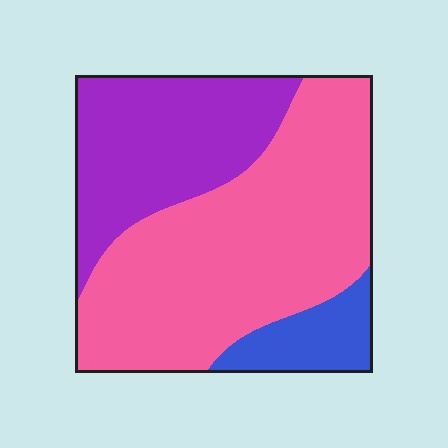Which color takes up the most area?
Pink, at roughly 60%.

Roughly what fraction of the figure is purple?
Purple takes up between a quarter and a half of the figure.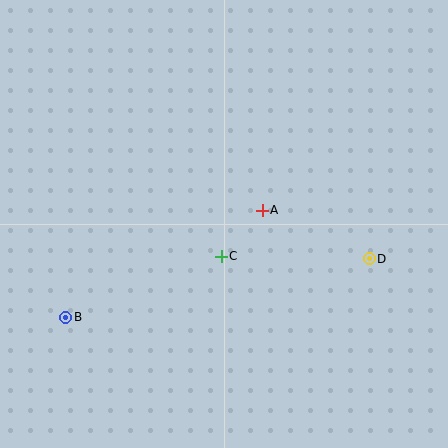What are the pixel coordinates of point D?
Point D is at (369, 259).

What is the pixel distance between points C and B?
The distance between C and B is 167 pixels.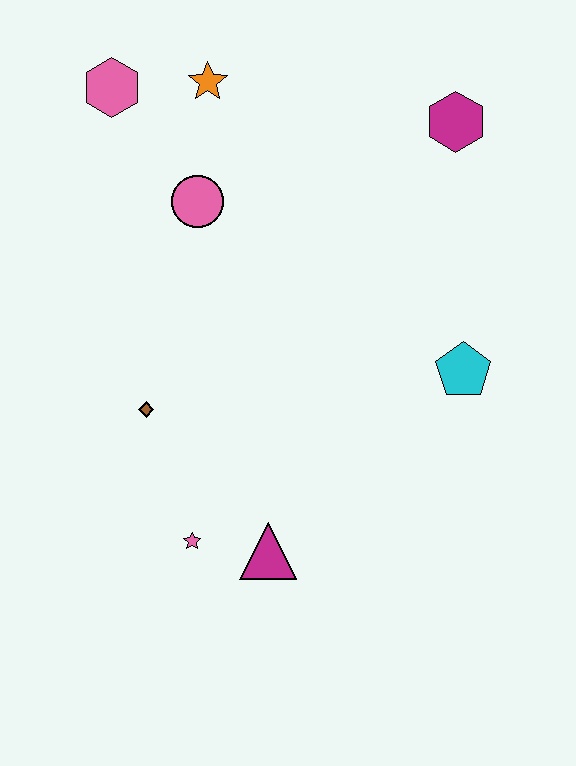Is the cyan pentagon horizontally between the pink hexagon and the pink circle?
No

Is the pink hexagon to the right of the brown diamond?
No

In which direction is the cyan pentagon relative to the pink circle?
The cyan pentagon is to the right of the pink circle.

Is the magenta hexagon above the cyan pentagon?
Yes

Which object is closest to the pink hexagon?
The orange star is closest to the pink hexagon.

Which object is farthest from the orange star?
The magenta triangle is farthest from the orange star.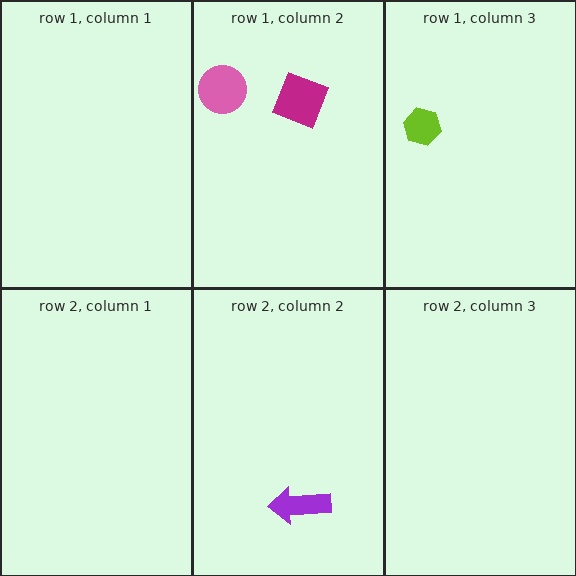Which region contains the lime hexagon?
The row 1, column 3 region.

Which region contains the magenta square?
The row 1, column 2 region.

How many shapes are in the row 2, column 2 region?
1.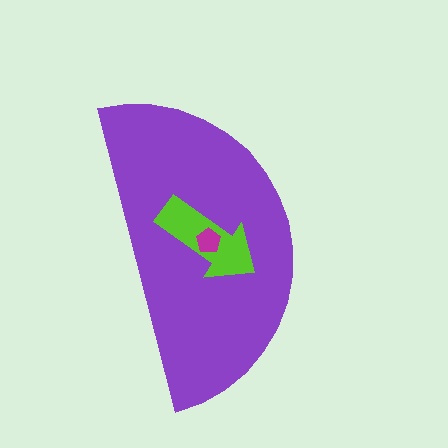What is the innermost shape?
The magenta pentagon.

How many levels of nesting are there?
3.